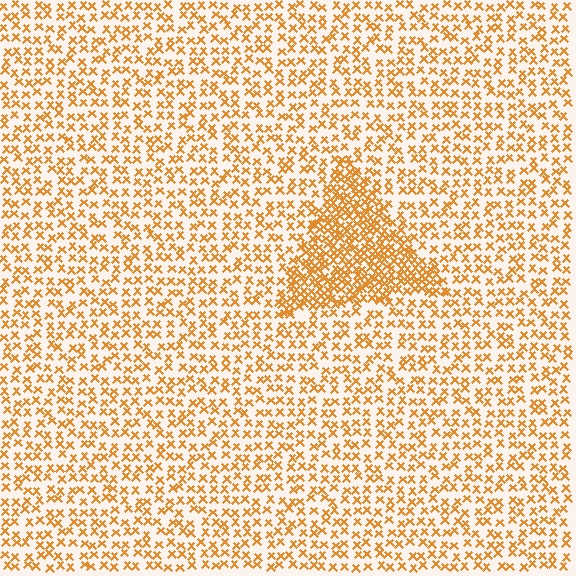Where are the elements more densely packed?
The elements are more densely packed inside the triangle boundary.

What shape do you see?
I see a triangle.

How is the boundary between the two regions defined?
The boundary is defined by a change in element density (approximately 2.2x ratio). All elements are the same color, size, and shape.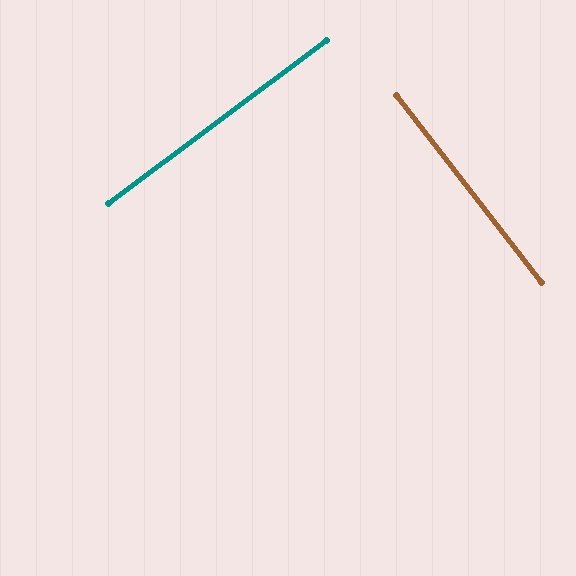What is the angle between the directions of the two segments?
Approximately 89 degrees.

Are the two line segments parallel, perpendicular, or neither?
Perpendicular — they meet at approximately 89°.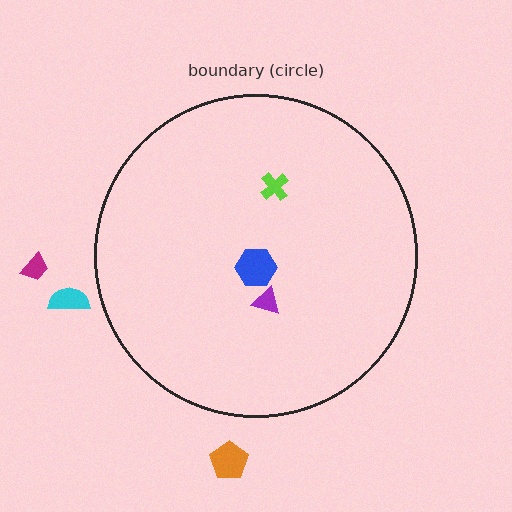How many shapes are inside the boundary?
3 inside, 3 outside.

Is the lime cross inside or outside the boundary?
Inside.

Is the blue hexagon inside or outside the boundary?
Inside.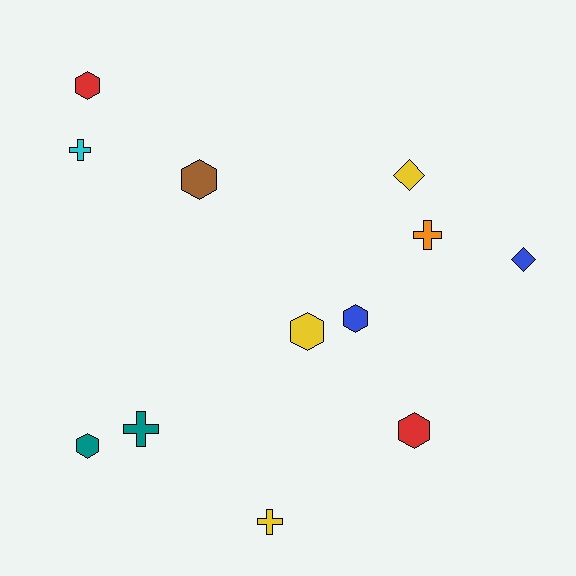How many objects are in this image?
There are 12 objects.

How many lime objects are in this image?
There are no lime objects.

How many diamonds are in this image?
There are 2 diamonds.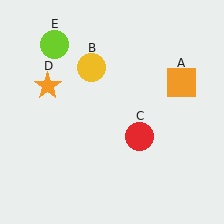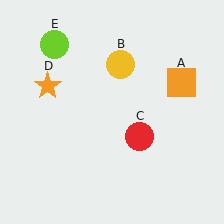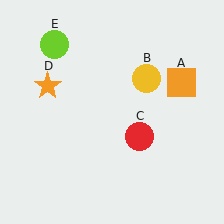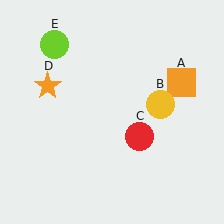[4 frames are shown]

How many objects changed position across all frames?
1 object changed position: yellow circle (object B).